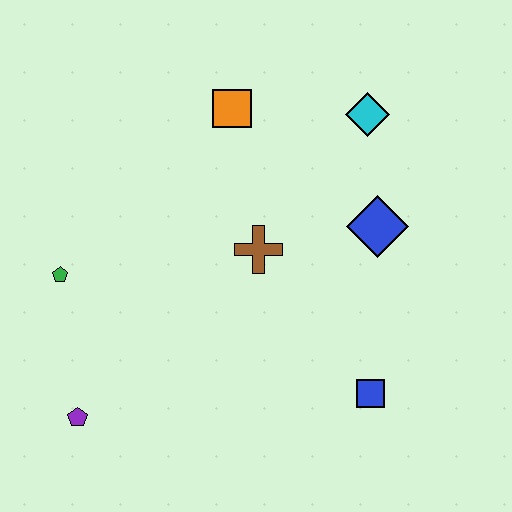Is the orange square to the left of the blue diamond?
Yes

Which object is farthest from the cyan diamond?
The purple pentagon is farthest from the cyan diamond.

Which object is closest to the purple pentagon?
The green pentagon is closest to the purple pentagon.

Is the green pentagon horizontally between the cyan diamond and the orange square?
No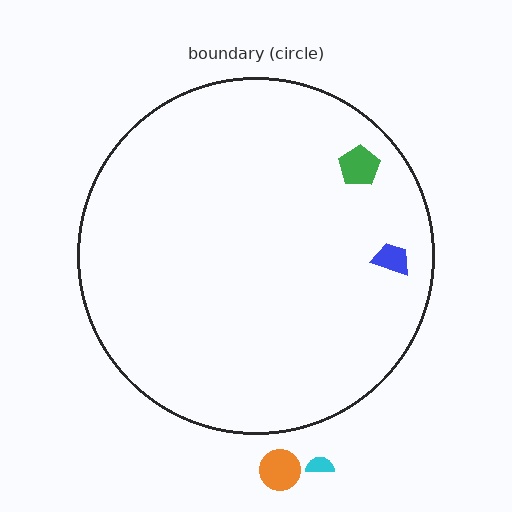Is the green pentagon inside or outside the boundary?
Inside.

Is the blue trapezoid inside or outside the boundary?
Inside.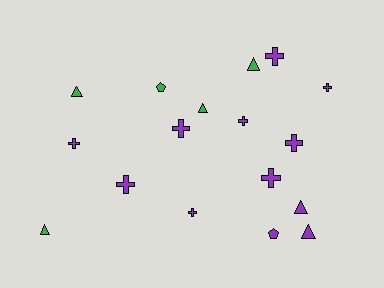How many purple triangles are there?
There are 2 purple triangles.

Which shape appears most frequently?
Cross, with 9 objects.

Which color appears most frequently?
Purple, with 12 objects.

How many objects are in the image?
There are 17 objects.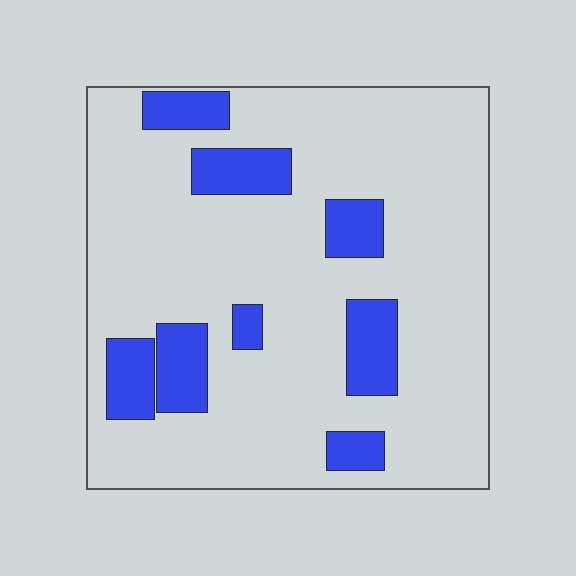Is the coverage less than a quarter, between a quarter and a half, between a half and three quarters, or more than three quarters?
Less than a quarter.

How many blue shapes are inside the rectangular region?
8.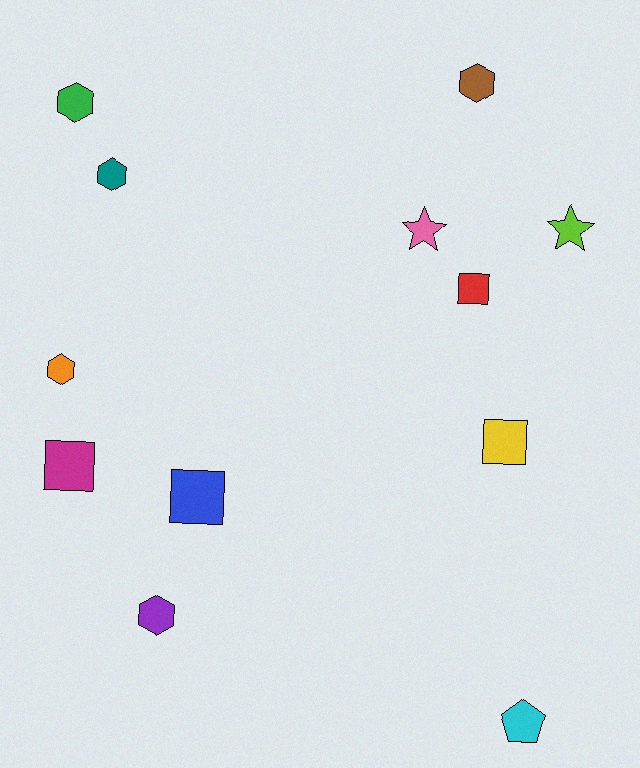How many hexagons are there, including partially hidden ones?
There are 5 hexagons.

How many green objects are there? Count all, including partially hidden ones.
There is 1 green object.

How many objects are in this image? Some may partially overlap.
There are 12 objects.